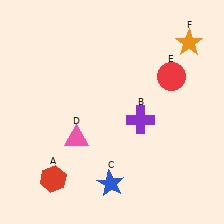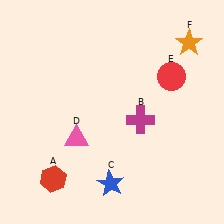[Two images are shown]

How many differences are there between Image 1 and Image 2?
There is 1 difference between the two images.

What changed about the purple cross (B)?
In Image 1, B is purple. In Image 2, it changed to magenta.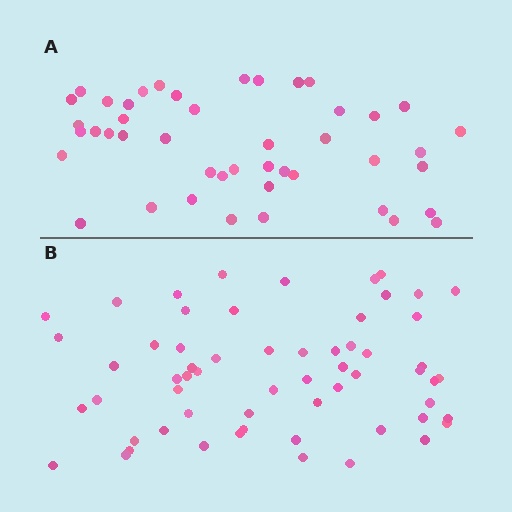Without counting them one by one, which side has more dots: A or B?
Region B (the bottom region) has more dots.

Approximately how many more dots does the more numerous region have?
Region B has approximately 15 more dots than region A.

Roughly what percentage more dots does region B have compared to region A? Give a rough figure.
About 35% more.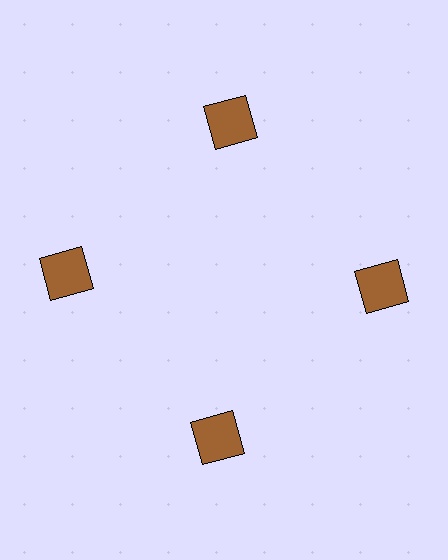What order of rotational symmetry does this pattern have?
This pattern has 4-fold rotational symmetry.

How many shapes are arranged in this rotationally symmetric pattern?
There are 4 shapes, arranged in 4 groups of 1.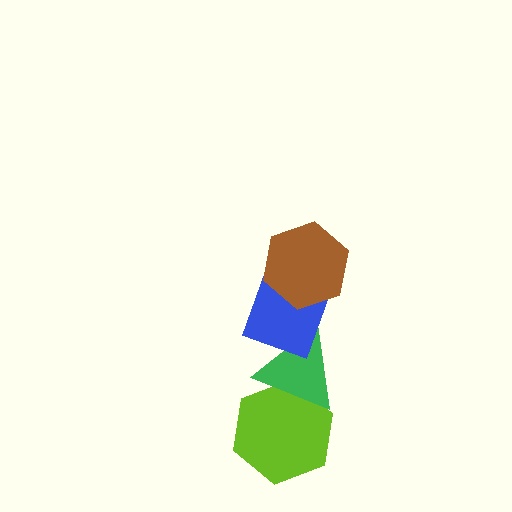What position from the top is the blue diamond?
The blue diamond is 2nd from the top.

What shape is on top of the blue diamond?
The brown hexagon is on top of the blue diamond.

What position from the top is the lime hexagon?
The lime hexagon is 4th from the top.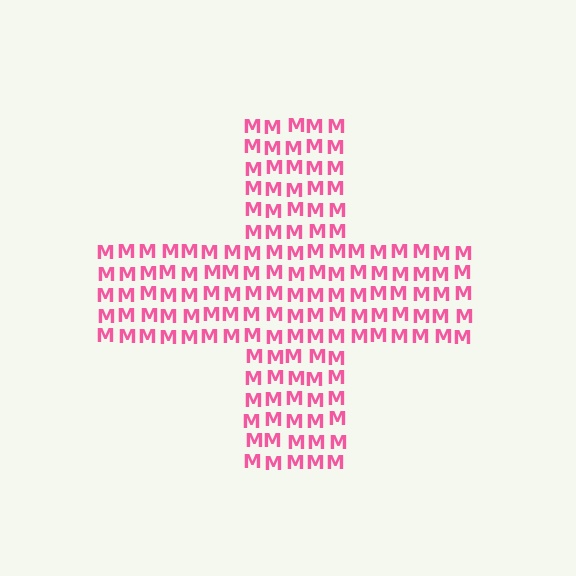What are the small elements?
The small elements are letter M's.